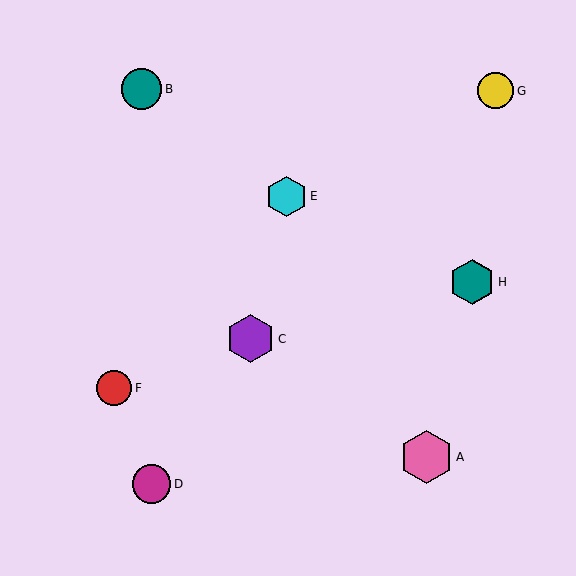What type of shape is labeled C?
Shape C is a purple hexagon.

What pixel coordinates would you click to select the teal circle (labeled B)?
Click at (142, 89) to select the teal circle B.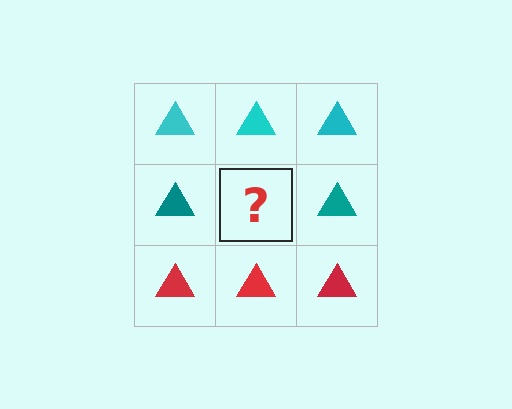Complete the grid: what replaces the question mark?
The question mark should be replaced with a teal triangle.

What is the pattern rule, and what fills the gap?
The rule is that each row has a consistent color. The gap should be filled with a teal triangle.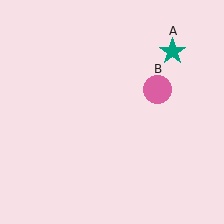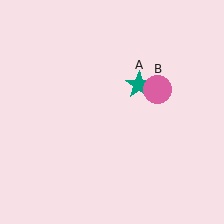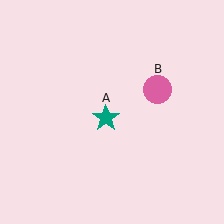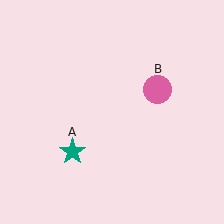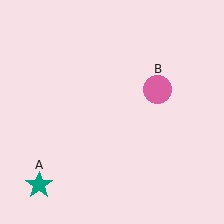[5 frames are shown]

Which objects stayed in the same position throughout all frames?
Pink circle (object B) remained stationary.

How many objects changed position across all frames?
1 object changed position: teal star (object A).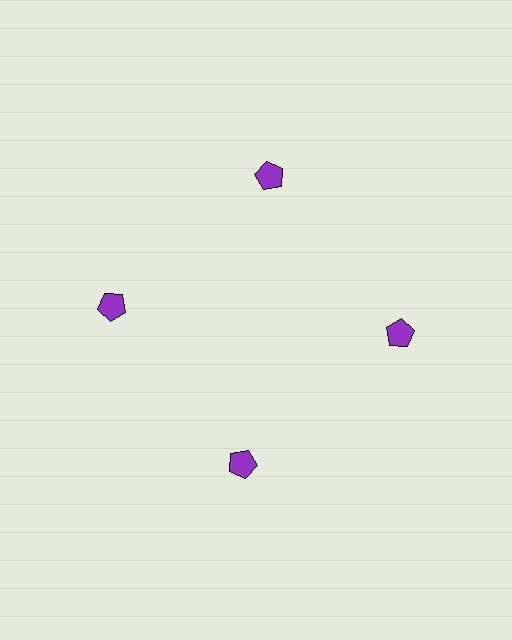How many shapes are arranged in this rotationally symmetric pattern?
There are 4 shapes, arranged in 4 groups of 1.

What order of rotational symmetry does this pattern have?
This pattern has 4-fold rotational symmetry.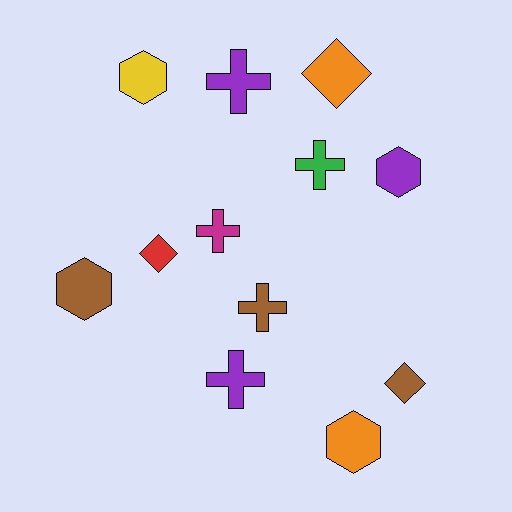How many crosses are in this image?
There are 5 crosses.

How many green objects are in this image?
There is 1 green object.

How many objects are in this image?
There are 12 objects.